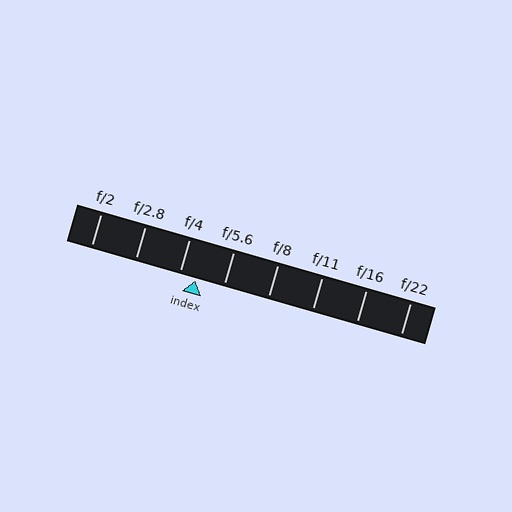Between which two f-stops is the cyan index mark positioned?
The index mark is between f/4 and f/5.6.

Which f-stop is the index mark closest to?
The index mark is closest to f/4.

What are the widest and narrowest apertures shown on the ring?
The widest aperture shown is f/2 and the narrowest is f/22.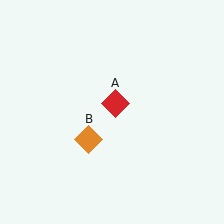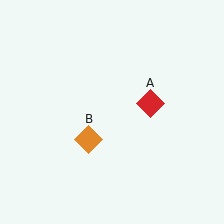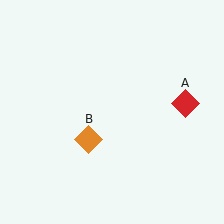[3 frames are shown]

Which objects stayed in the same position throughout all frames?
Orange diamond (object B) remained stationary.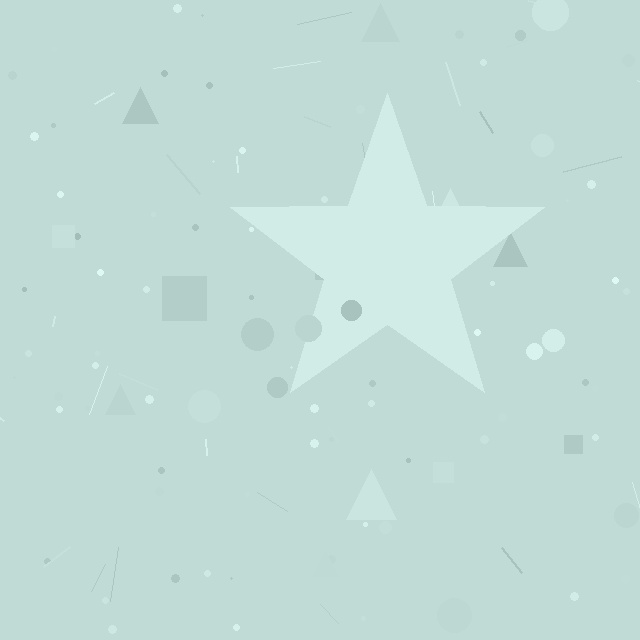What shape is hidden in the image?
A star is hidden in the image.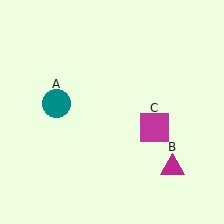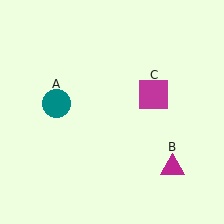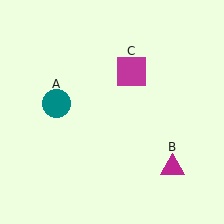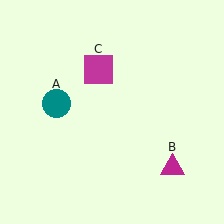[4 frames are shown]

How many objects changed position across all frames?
1 object changed position: magenta square (object C).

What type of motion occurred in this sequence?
The magenta square (object C) rotated counterclockwise around the center of the scene.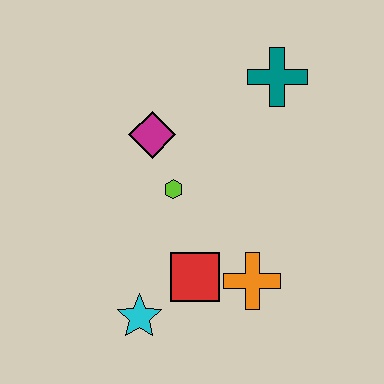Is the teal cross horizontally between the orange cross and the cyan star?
No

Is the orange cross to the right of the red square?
Yes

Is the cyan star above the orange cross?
No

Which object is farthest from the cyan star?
The teal cross is farthest from the cyan star.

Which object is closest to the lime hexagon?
The magenta diamond is closest to the lime hexagon.